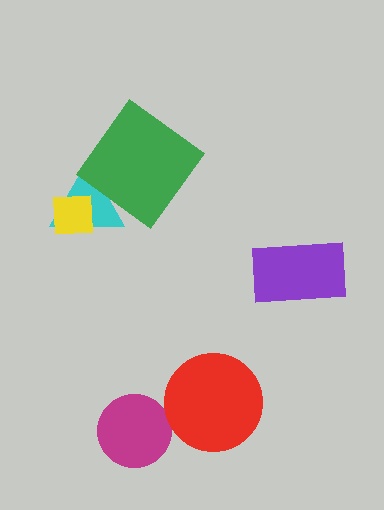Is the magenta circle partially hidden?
No, no other shape covers it.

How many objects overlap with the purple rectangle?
0 objects overlap with the purple rectangle.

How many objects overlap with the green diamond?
1 object overlaps with the green diamond.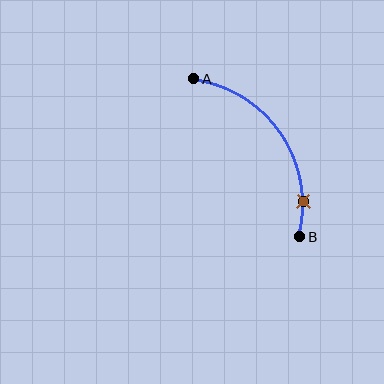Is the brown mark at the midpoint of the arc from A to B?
No. The brown mark lies on the arc but is closer to endpoint B. The arc midpoint would be at the point on the curve equidistant along the arc from both A and B.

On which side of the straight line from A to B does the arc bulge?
The arc bulges above and to the right of the straight line connecting A and B.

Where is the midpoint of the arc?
The arc midpoint is the point on the curve farthest from the straight line joining A and B. It sits above and to the right of that line.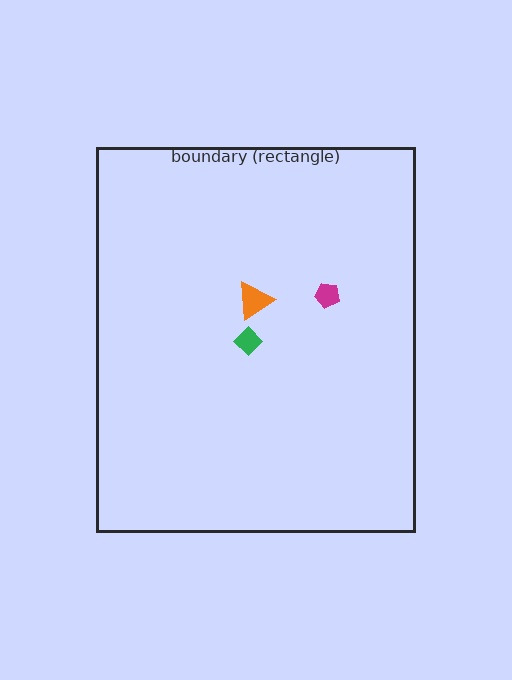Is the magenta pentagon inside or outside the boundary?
Inside.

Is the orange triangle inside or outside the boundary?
Inside.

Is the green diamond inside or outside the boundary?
Inside.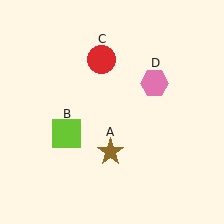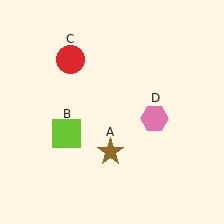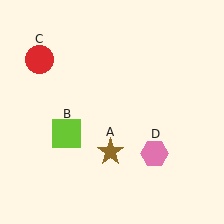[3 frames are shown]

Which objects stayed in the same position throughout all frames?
Brown star (object A) and lime square (object B) remained stationary.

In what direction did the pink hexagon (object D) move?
The pink hexagon (object D) moved down.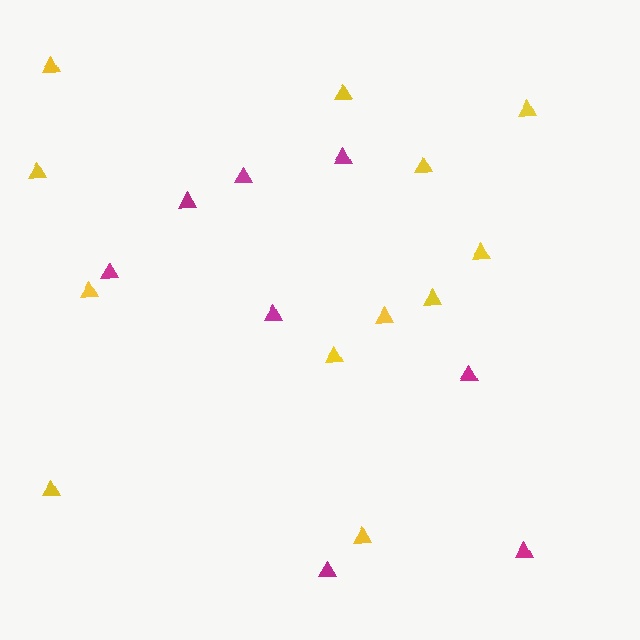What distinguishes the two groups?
There are 2 groups: one group of yellow triangles (12) and one group of magenta triangles (8).